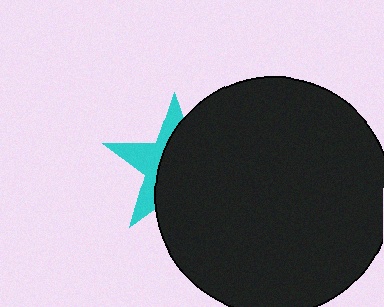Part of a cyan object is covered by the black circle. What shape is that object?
It is a star.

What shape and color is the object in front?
The object in front is a black circle.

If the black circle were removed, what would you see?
You would see the complete cyan star.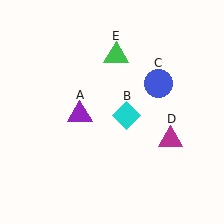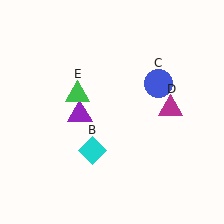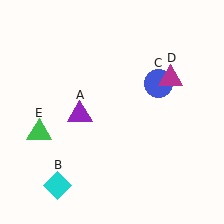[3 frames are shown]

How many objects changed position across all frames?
3 objects changed position: cyan diamond (object B), magenta triangle (object D), green triangle (object E).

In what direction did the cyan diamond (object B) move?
The cyan diamond (object B) moved down and to the left.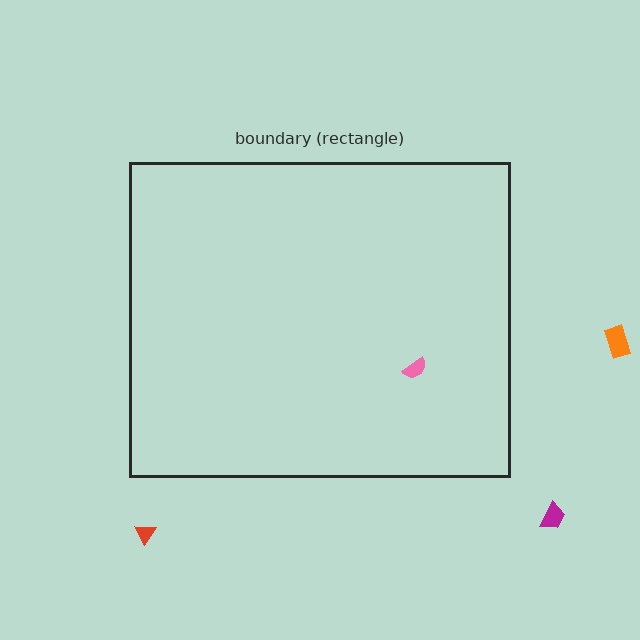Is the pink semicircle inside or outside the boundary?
Inside.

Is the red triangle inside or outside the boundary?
Outside.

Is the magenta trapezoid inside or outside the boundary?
Outside.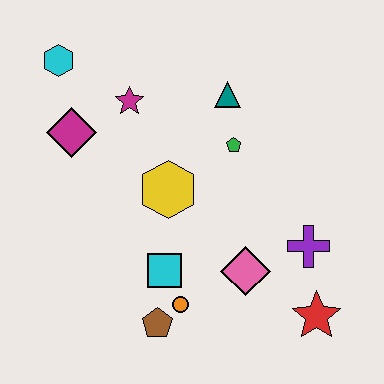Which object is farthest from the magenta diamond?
The red star is farthest from the magenta diamond.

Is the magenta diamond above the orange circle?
Yes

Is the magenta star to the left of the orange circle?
Yes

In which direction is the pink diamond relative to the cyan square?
The pink diamond is to the right of the cyan square.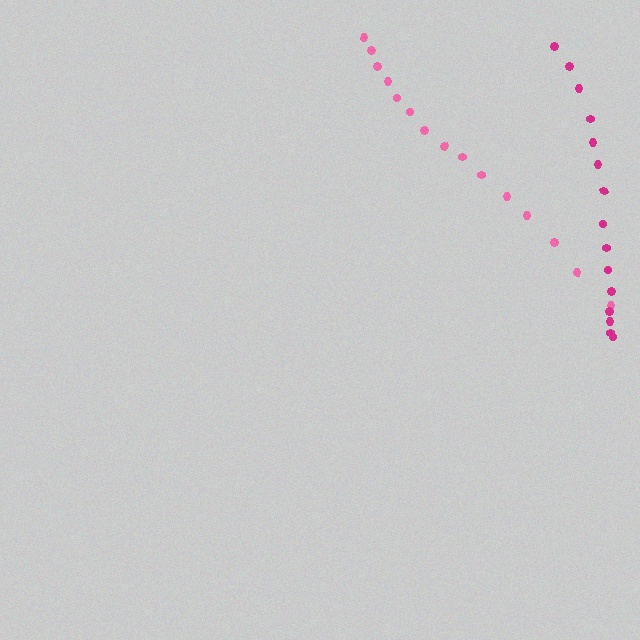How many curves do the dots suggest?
There are 2 distinct paths.